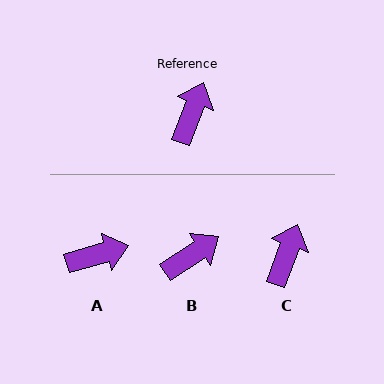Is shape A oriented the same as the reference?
No, it is off by about 54 degrees.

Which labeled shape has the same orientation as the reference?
C.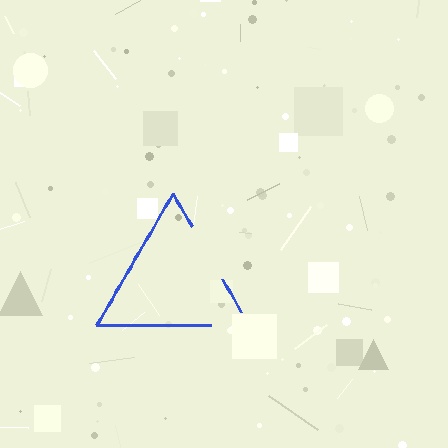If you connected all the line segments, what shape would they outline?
They would outline a triangle.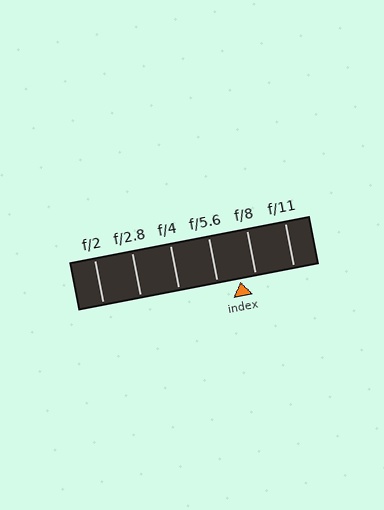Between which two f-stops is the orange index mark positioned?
The index mark is between f/5.6 and f/8.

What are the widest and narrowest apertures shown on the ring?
The widest aperture shown is f/2 and the narrowest is f/11.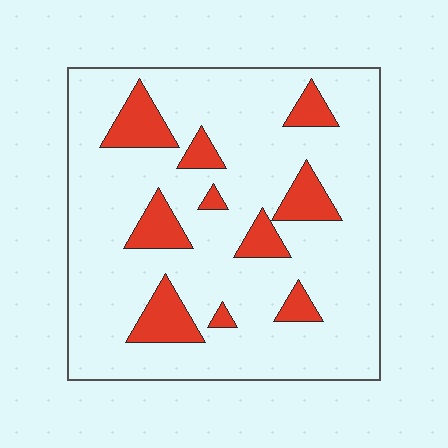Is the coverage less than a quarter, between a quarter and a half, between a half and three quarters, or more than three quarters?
Less than a quarter.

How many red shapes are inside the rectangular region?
10.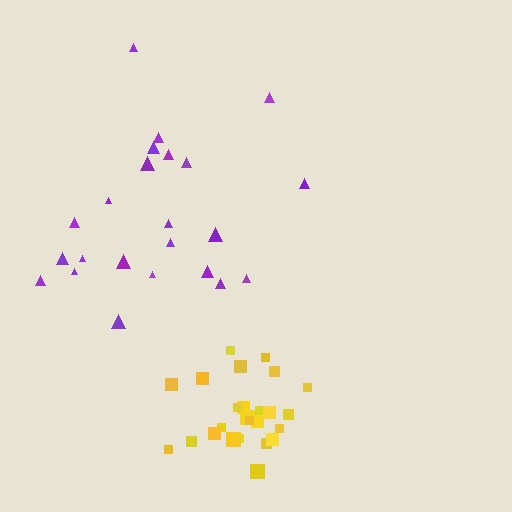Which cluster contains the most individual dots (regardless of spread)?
Yellow (25).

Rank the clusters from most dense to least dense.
yellow, purple.